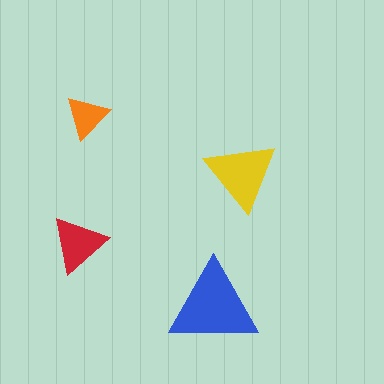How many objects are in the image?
There are 4 objects in the image.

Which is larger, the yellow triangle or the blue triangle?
The blue one.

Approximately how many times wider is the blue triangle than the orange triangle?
About 2 times wider.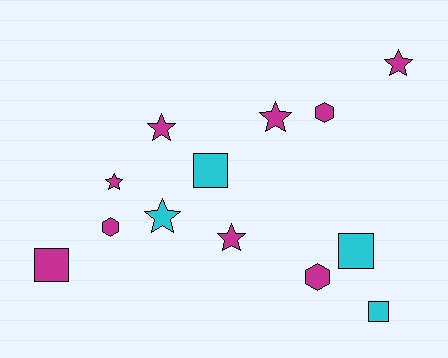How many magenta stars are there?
There are 5 magenta stars.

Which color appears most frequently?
Magenta, with 9 objects.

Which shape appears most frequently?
Star, with 6 objects.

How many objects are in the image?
There are 13 objects.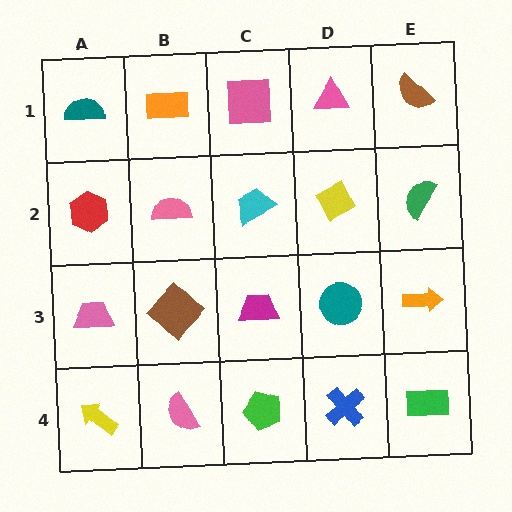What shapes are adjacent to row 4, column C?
A magenta trapezoid (row 3, column C), a pink semicircle (row 4, column B), a blue cross (row 4, column D).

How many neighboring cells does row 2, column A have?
3.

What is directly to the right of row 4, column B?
A green pentagon.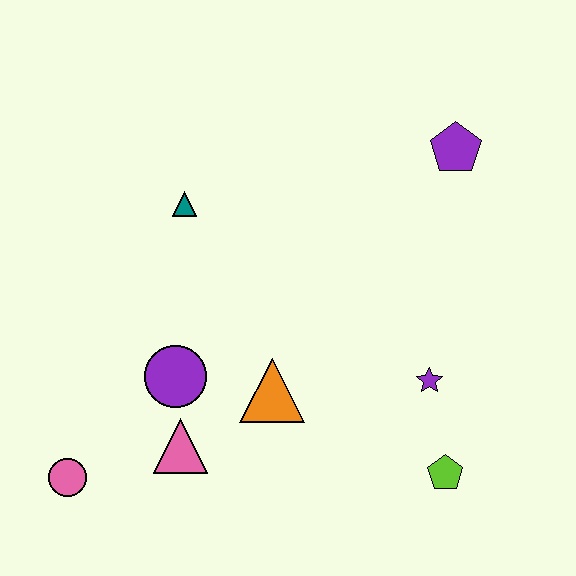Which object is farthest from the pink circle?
The purple pentagon is farthest from the pink circle.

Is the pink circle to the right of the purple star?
No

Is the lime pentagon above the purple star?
No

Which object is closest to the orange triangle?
The purple circle is closest to the orange triangle.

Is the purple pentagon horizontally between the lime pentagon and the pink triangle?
No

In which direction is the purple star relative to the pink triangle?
The purple star is to the right of the pink triangle.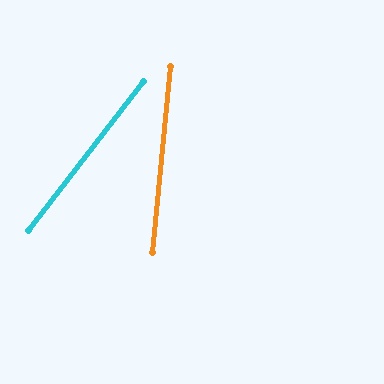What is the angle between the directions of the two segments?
Approximately 32 degrees.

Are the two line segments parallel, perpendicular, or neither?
Neither parallel nor perpendicular — they differ by about 32°.